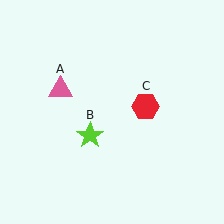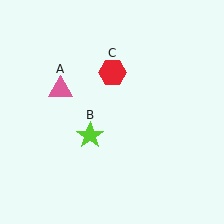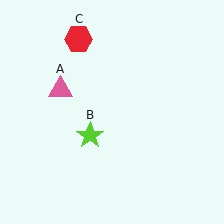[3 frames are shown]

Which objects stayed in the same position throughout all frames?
Pink triangle (object A) and lime star (object B) remained stationary.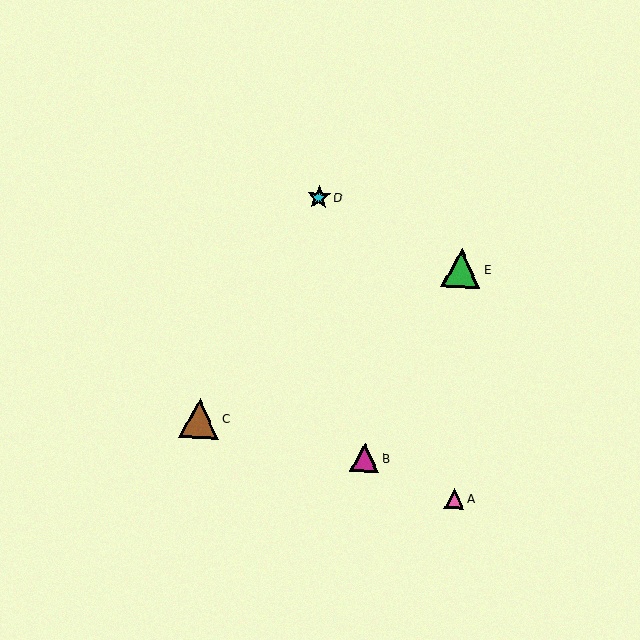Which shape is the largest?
The brown triangle (labeled C) is the largest.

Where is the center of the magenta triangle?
The center of the magenta triangle is at (365, 457).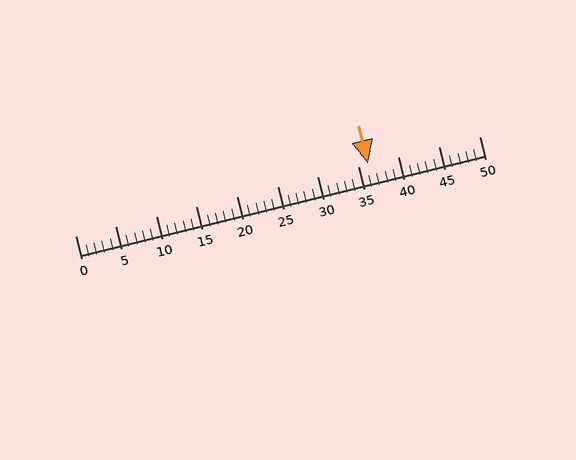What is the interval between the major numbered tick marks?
The major tick marks are spaced 5 units apart.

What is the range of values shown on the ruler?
The ruler shows values from 0 to 50.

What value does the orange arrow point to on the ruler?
The orange arrow points to approximately 36.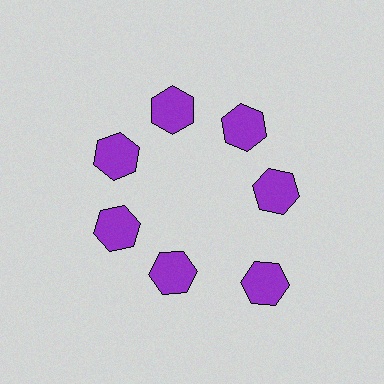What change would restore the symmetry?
The symmetry would be restored by moving it inward, back onto the ring so that all 7 hexagons sit at equal angles and equal distance from the center.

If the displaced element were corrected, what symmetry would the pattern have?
It would have 7-fold rotational symmetry — the pattern would map onto itself every 51 degrees.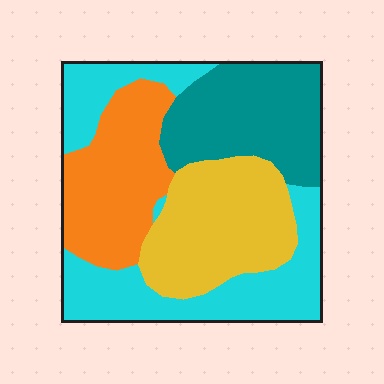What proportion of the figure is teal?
Teal takes up about one quarter (1/4) of the figure.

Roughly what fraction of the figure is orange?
Orange takes up about one fifth (1/5) of the figure.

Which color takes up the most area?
Cyan, at roughly 30%.